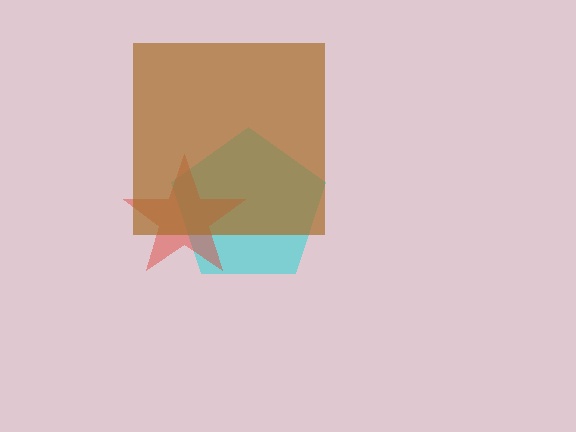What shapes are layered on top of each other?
The layered shapes are: a cyan pentagon, a red star, a brown square.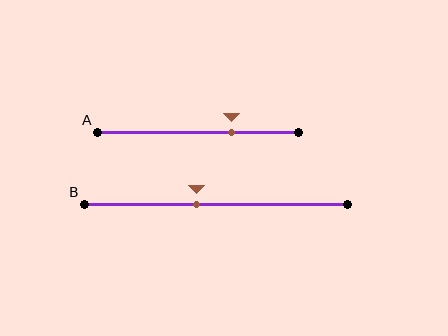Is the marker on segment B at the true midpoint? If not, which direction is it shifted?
No, the marker on segment B is shifted to the left by about 7% of the segment length.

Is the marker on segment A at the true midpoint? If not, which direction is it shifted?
No, the marker on segment A is shifted to the right by about 17% of the segment length.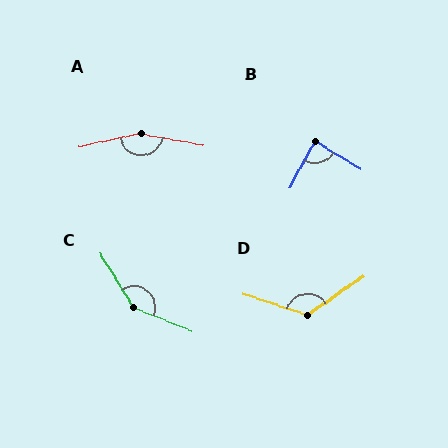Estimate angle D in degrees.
Approximately 127 degrees.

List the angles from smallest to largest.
B (87°), D (127°), C (144°), A (157°).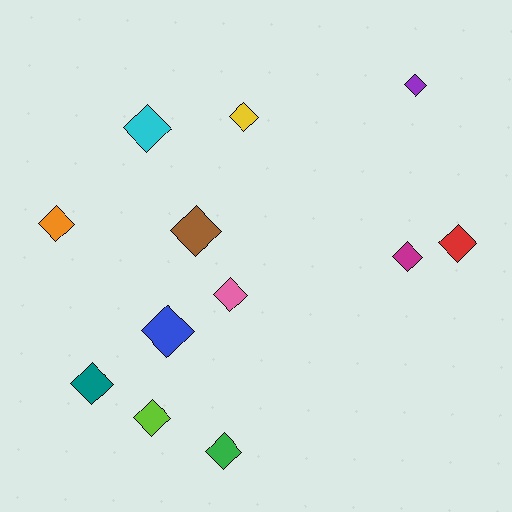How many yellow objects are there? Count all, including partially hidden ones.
There is 1 yellow object.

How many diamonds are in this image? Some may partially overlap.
There are 12 diamonds.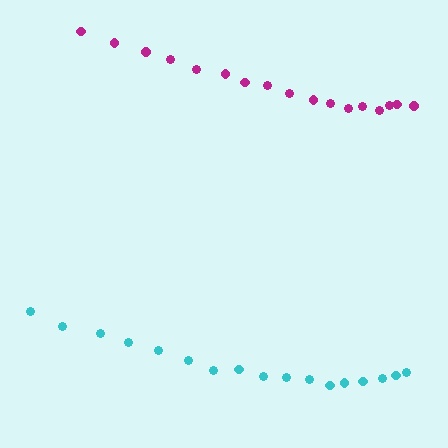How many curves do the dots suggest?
There are 2 distinct paths.